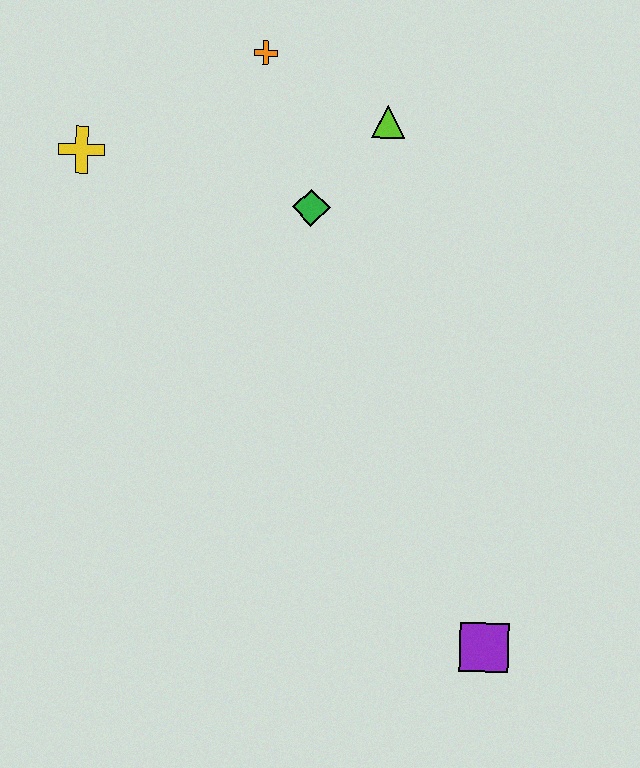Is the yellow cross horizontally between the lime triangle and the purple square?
No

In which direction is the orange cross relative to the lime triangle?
The orange cross is to the left of the lime triangle.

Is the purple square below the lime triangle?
Yes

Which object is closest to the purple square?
The green diamond is closest to the purple square.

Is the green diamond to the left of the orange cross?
No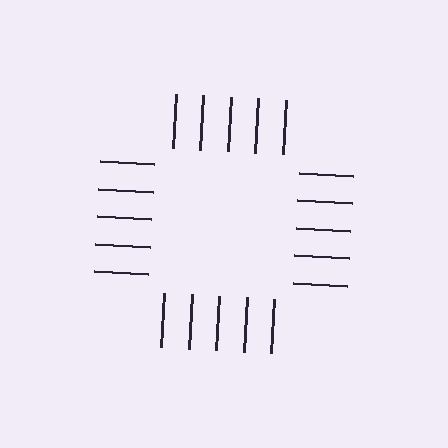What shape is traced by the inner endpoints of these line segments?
An illusory square — the line segments terminate on its edges but no continuous stroke is drawn.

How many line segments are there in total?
20 — 5 along each of the 4 edges.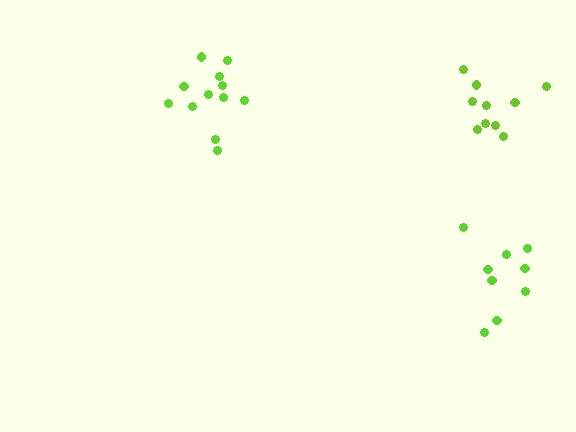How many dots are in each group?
Group 1: 9 dots, Group 2: 12 dots, Group 3: 10 dots (31 total).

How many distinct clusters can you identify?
There are 3 distinct clusters.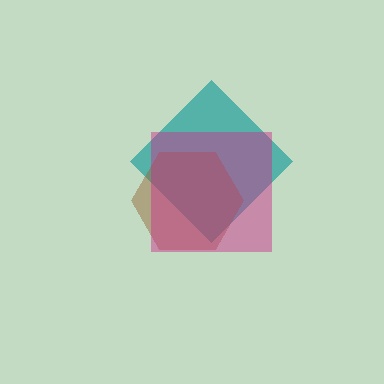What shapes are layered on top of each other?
The layered shapes are: a teal diamond, a brown hexagon, a magenta square.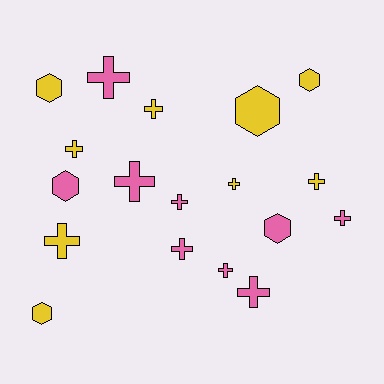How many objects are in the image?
There are 18 objects.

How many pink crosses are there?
There are 7 pink crosses.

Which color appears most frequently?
Yellow, with 9 objects.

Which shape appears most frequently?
Cross, with 12 objects.